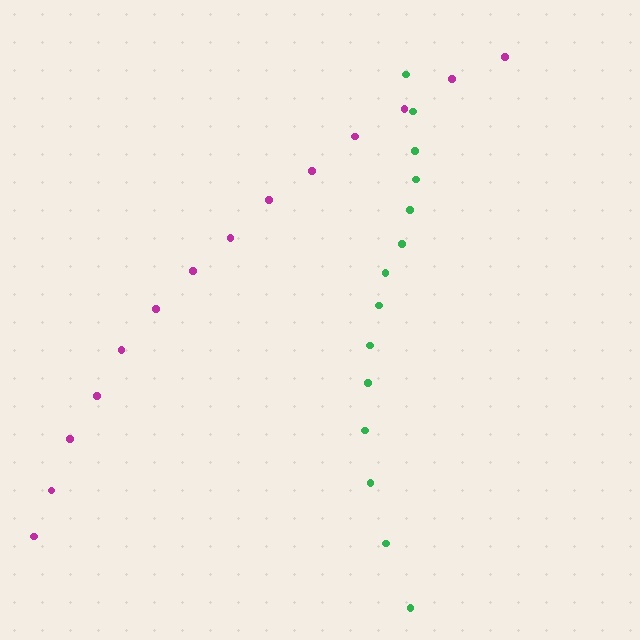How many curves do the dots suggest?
There are 2 distinct paths.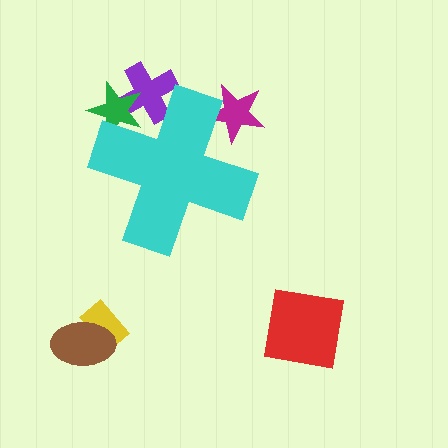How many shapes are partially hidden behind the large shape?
3 shapes are partially hidden.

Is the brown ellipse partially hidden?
No, the brown ellipse is fully visible.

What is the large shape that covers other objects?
A cyan cross.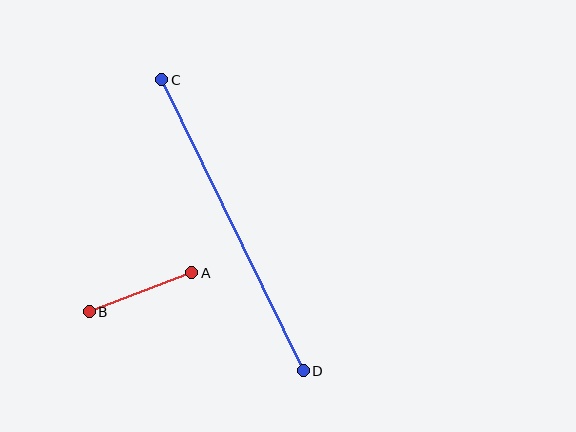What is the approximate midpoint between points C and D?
The midpoint is at approximately (232, 225) pixels.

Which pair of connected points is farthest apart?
Points C and D are farthest apart.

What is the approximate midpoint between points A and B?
The midpoint is at approximately (141, 292) pixels.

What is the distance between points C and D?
The distance is approximately 324 pixels.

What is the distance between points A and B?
The distance is approximately 110 pixels.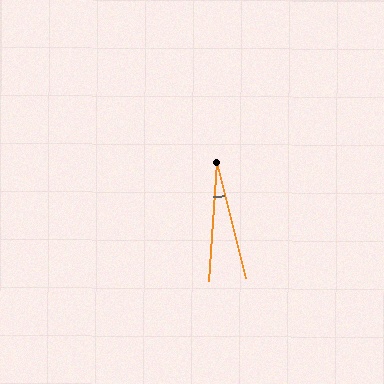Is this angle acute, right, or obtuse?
It is acute.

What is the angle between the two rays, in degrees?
Approximately 18 degrees.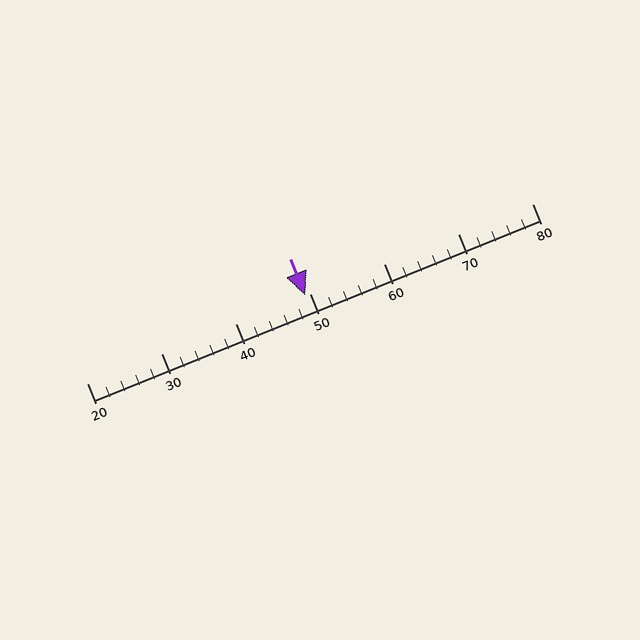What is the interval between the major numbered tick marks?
The major tick marks are spaced 10 units apart.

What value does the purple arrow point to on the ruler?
The purple arrow points to approximately 49.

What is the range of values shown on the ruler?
The ruler shows values from 20 to 80.